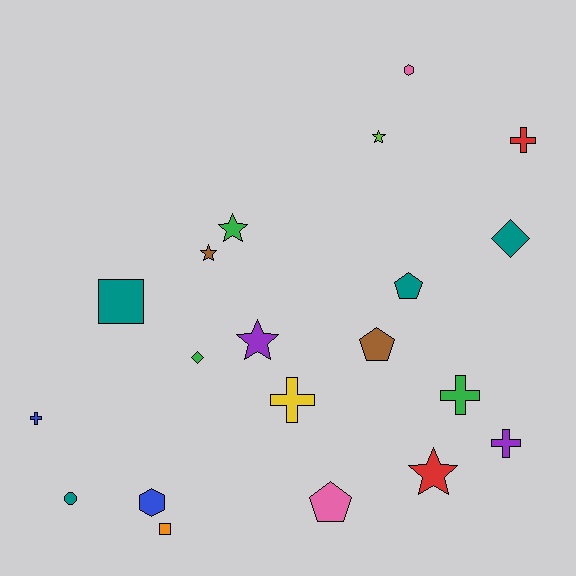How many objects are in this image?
There are 20 objects.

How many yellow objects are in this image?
There is 1 yellow object.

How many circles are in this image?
There is 1 circle.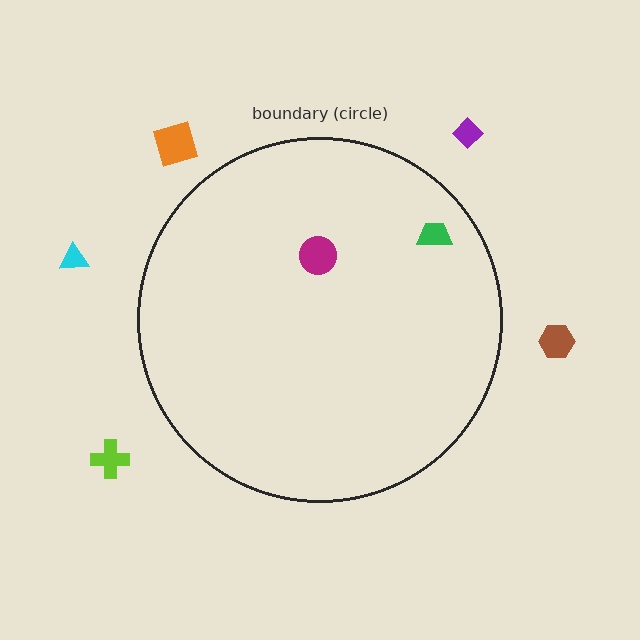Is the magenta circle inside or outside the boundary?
Inside.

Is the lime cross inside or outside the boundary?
Outside.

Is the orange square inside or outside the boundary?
Outside.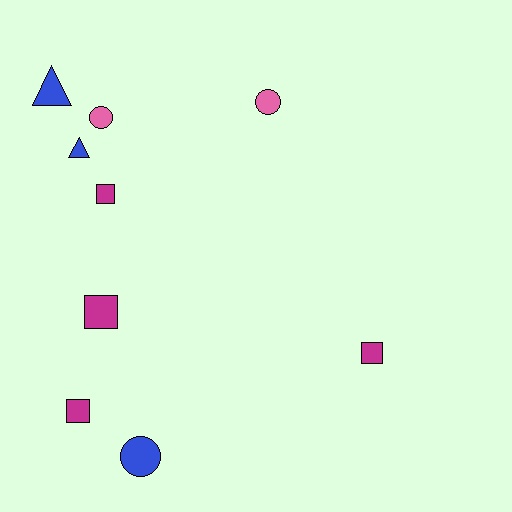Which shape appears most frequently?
Square, with 4 objects.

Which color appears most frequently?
Magenta, with 4 objects.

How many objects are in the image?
There are 9 objects.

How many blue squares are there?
There are no blue squares.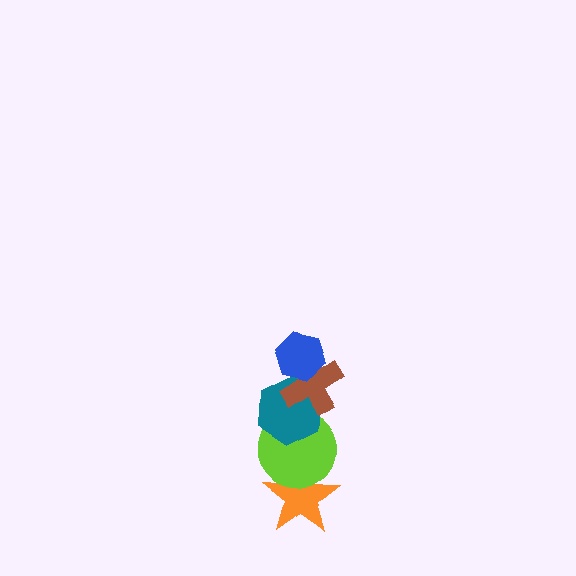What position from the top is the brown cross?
The brown cross is 2nd from the top.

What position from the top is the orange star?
The orange star is 5th from the top.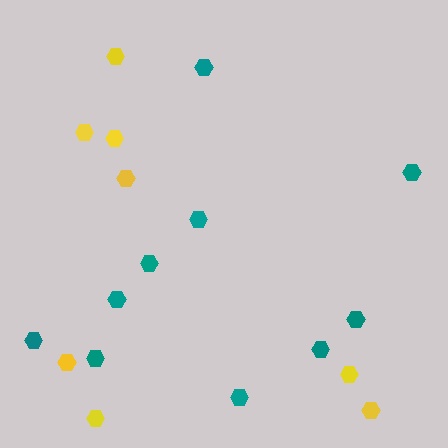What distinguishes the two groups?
There are 2 groups: one group of yellow hexagons (8) and one group of teal hexagons (10).